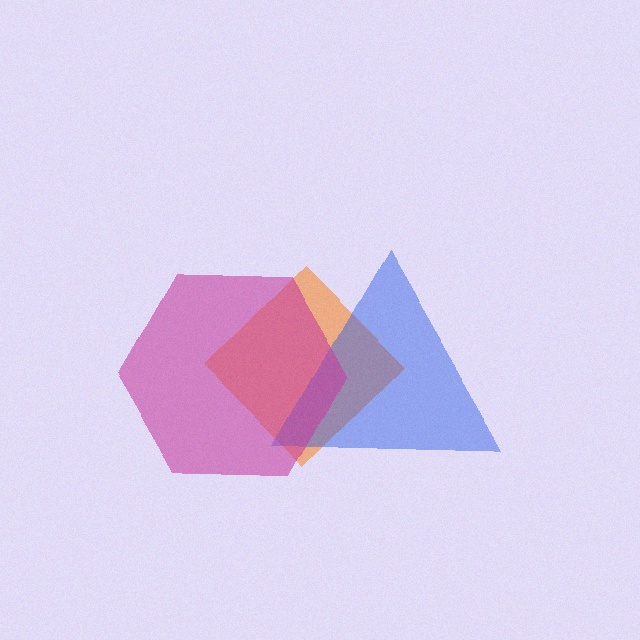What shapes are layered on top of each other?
The layered shapes are: an orange diamond, a blue triangle, a magenta hexagon.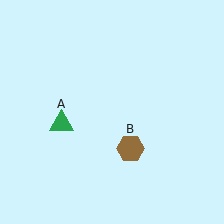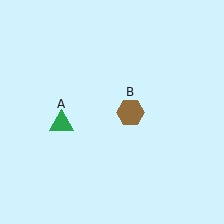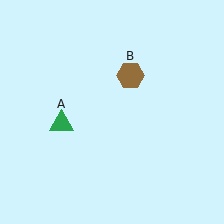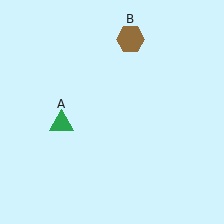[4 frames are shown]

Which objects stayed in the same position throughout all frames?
Green triangle (object A) remained stationary.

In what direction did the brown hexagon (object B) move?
The brown hexagon (object B) moved up.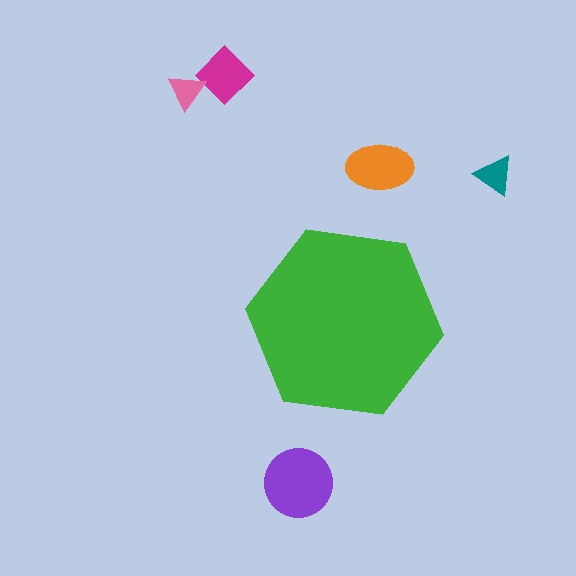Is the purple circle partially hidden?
No, the purple circle is fully visible.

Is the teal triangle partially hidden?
No, the teal triangle is fully visible.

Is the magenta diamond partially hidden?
No, the magenta diamond is fully visible.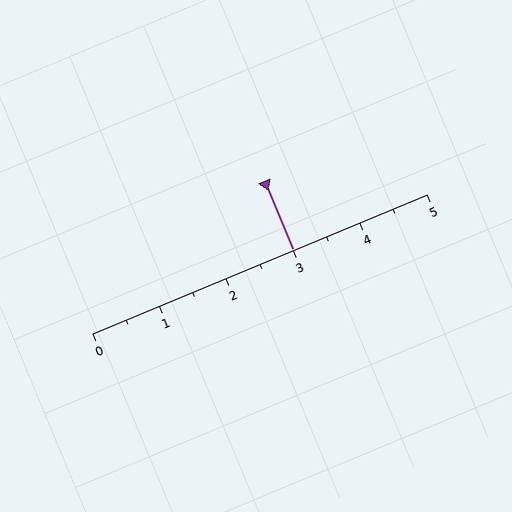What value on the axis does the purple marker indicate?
The marker indicates approximately 3.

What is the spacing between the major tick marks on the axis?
The major ticks are spaced 1 apart.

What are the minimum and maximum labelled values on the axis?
The axis runs from 0 to 5.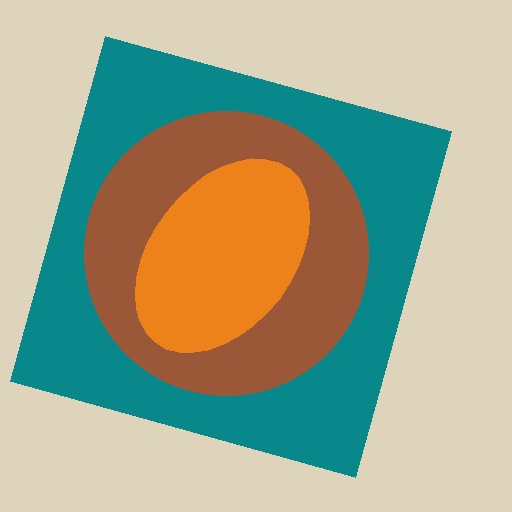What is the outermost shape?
The teal square.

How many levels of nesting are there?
3.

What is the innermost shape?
The orange ellipse.